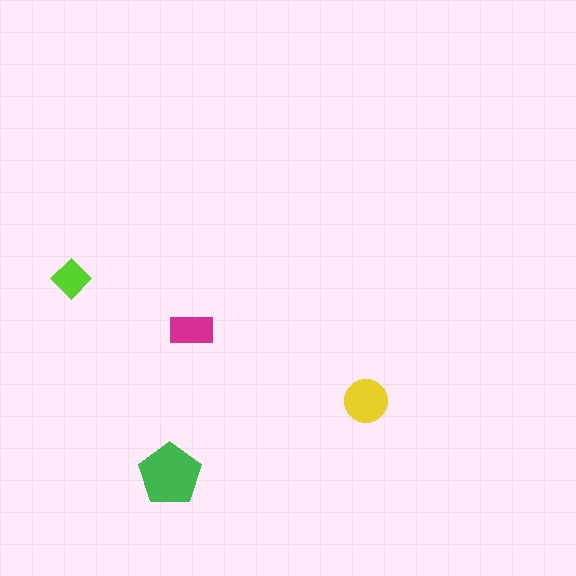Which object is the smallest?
The lime diamond.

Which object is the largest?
The green pentagon.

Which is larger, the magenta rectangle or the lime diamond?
The magenta rectangle.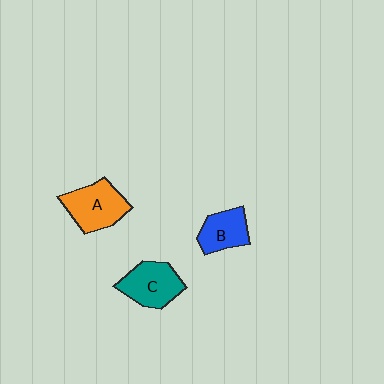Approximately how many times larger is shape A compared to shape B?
Approximately 1.4 times.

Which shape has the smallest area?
Shape B (blue).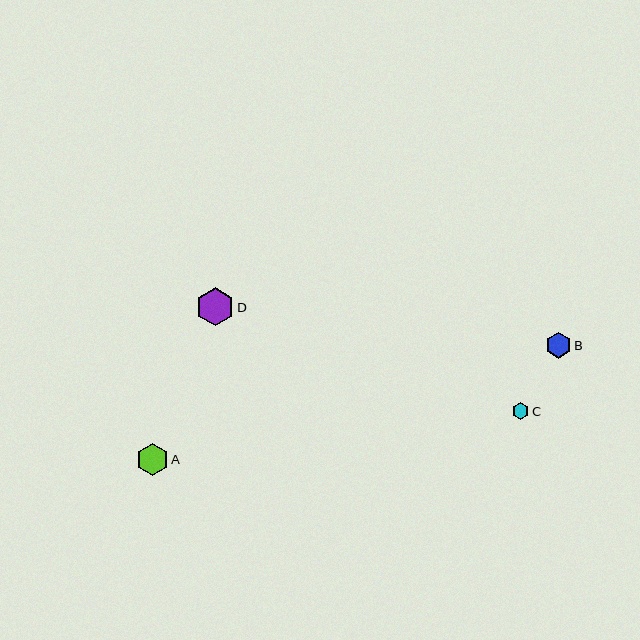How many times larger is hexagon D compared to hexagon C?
Hexagon D is approximately 2.3 times the size of hexagon C.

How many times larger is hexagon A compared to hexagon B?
Hexagon A is approximately 1.3 times the size of hexagon B.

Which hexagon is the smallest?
Hexagon C is the smallest with a size of approximately 17 pixels.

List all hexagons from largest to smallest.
From largest to smallest: D, A, B, C.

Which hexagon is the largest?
Hexagon D is the largest with a size of approximately 39 pixels.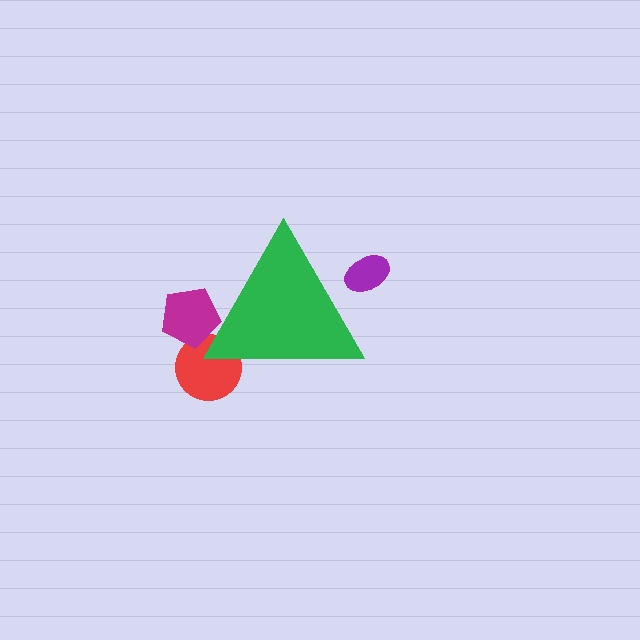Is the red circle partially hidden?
Yes, the red circle is partially hidden behind the green triangle.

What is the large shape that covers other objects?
A green triangle.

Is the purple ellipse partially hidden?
Yes, the purple ellipse is partially hidden behind the green triangle.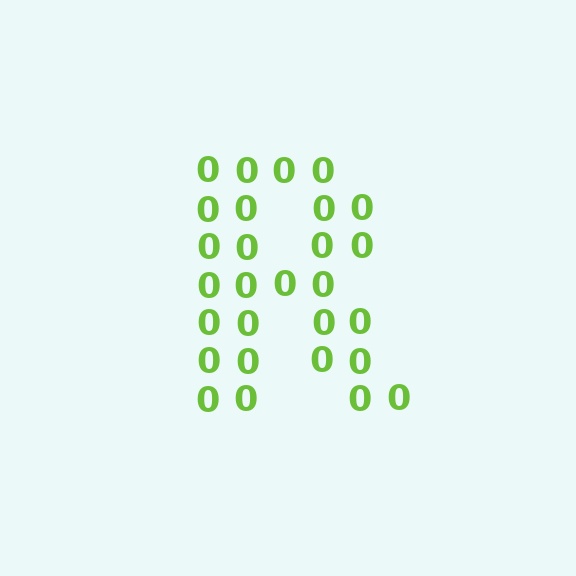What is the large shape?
The large shape is the letter R.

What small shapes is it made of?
It is made of small digit 0's.